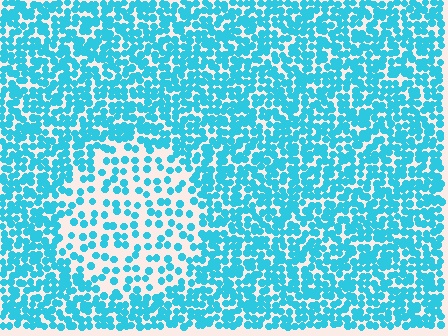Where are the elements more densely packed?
The elements are more densely packed outside the circle boundary.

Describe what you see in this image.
The image contains small cyan elements arranged at two different densities. A circle-shaped region is visible where the elements are less densely packed than the surrounding area.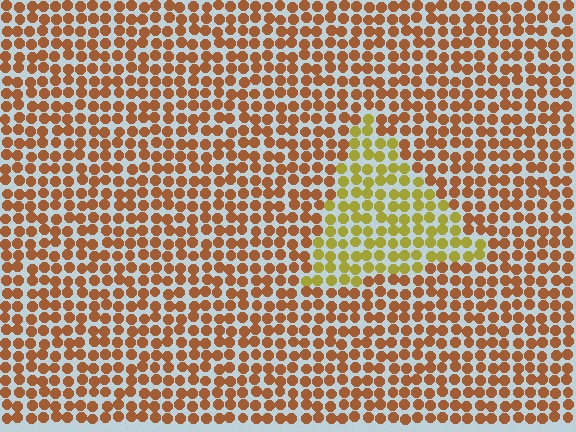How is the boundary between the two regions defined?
The boundary is defined purely by a slight shift in hue (about 39 degrees). Spacing, size, and orientation are identical on both sides.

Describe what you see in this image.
The image is filled with small brown elements in a uniform arrangement. A triangle-shaped region is visible where the elements are tinted to a slightly different hue, forming a subtle color boundary.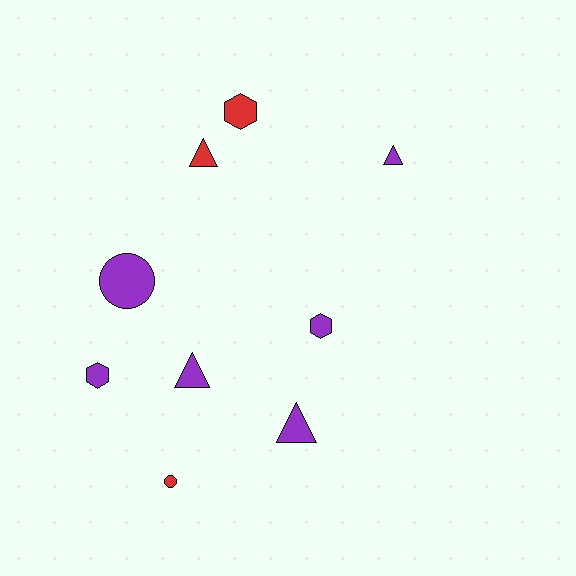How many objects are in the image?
There are 9 objects.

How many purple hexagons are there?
There are 2 purple hexagons.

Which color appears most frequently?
Purple, with 6 objects.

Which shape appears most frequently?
Triangle, with 4 objects.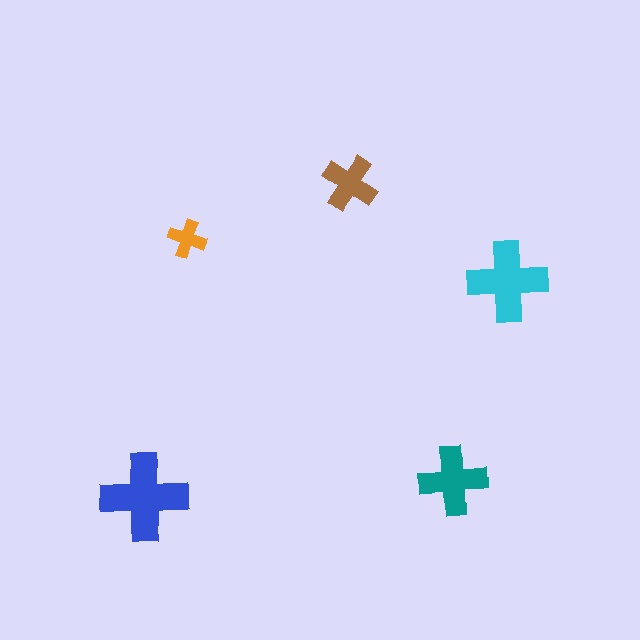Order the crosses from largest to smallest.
the blue one, the cyan one, the teal one, the brown one, the orange one.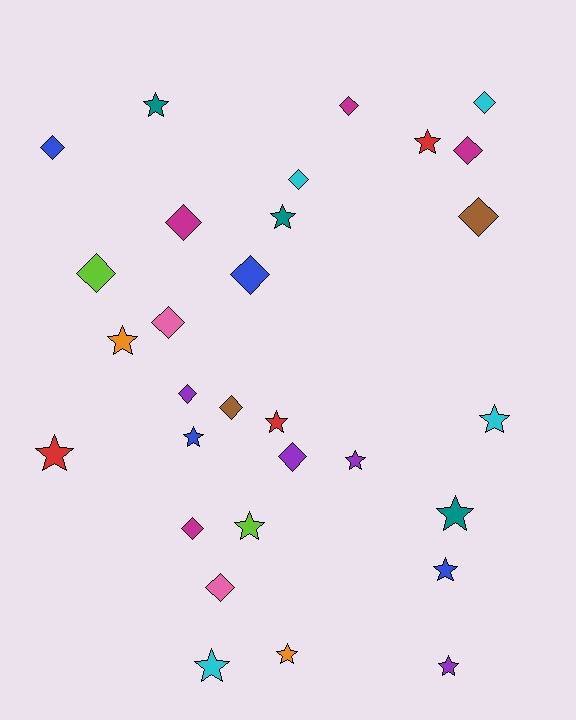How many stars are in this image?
There are 15 stars.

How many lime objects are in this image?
There are 2 lime objects.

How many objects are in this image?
There are 30 objects.